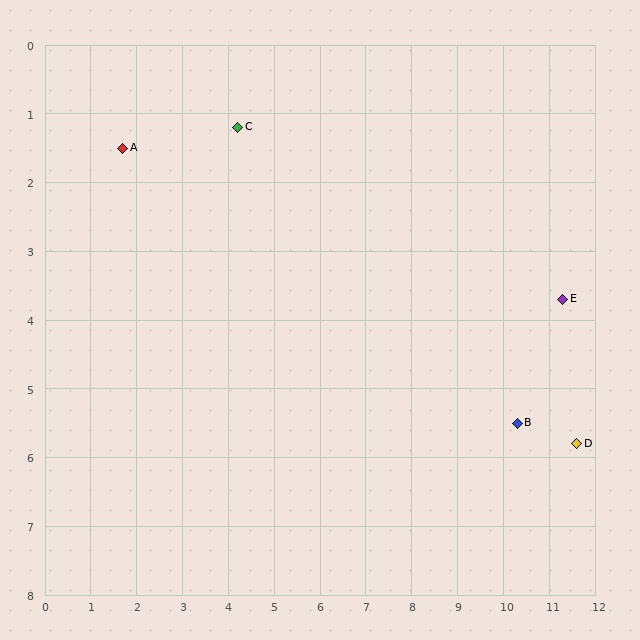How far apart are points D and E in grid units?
Points D and E are about 2.1 grid units apart.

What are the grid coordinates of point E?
Point E is at approximately (11.3, 3.7).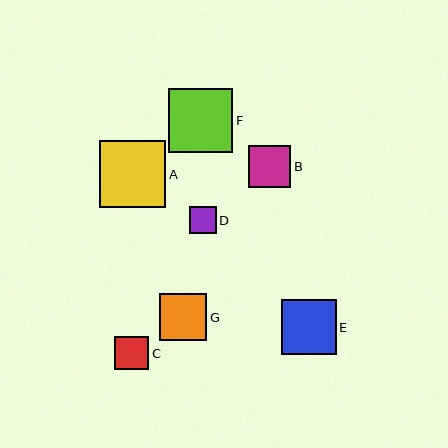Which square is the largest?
Square A is the largest with a size of approximately 67 pixels.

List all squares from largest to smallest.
From largest to smallest: A, F, E, G, B, C, D.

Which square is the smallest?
Square D is the smallest with a size of approximately 27 pixels.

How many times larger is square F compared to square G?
Square F is approximately 1.3 times the size of square G.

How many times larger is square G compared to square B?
Square G is approximately 1.1 times the size of square B.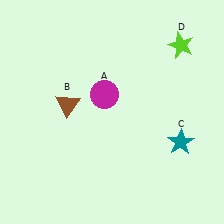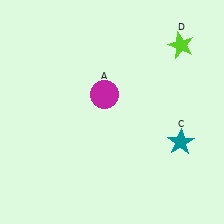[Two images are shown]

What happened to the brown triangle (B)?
The brown triangle (B) was removed in Image 2. It was in the top-left area of Image 1.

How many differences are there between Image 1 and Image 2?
There is 1 difference between the two images.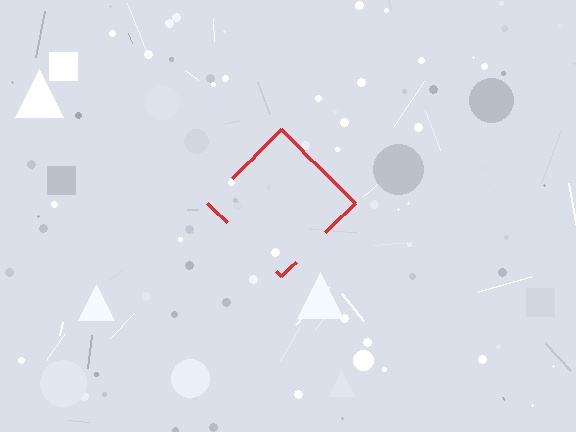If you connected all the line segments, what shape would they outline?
They would outline a diamond.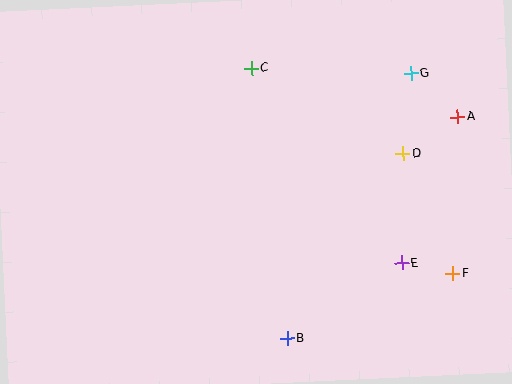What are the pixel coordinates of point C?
Point C is at (251, 68).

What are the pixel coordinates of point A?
Point A is at (457, 117).